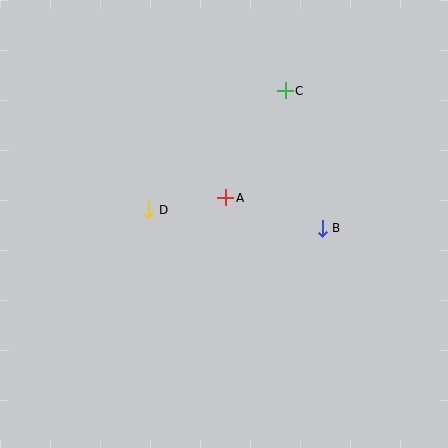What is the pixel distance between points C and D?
The distance between C and D is 181 pixels.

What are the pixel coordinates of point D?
Point D is at (149, 210).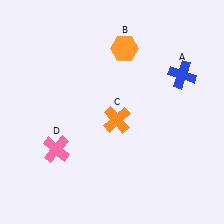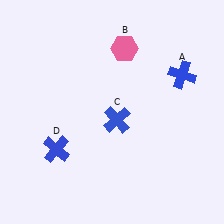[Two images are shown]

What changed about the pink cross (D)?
In Image 1, D is pink. In Image 2, it changed to blue.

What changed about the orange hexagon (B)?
In Image 1, B is orange. In Image 2, it changed to pink.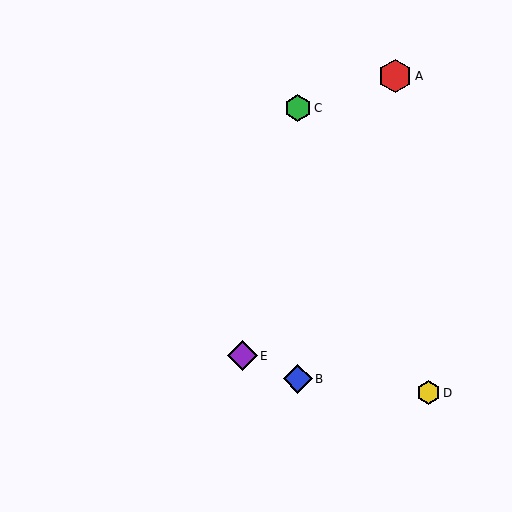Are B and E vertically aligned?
No, B is at x≈298 and E is at x≈242.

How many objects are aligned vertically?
2 objects (B, C) are aligned vertically.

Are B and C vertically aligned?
Yes, both are at x≈298.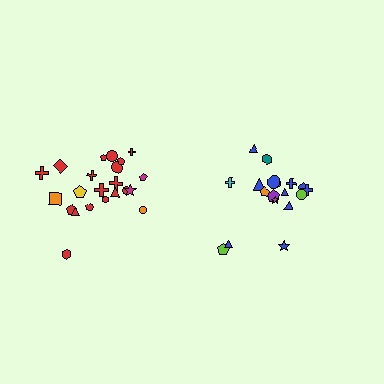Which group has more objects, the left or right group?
The left group.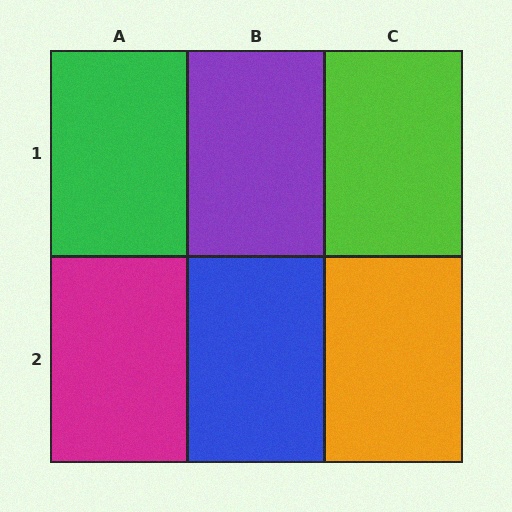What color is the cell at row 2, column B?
Blue.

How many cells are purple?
1 cell is purple.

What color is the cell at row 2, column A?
Magenta.